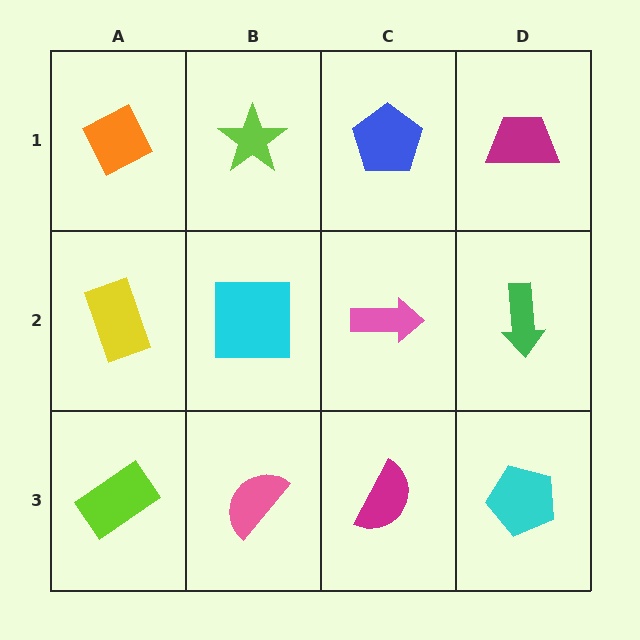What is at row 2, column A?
A yellow rectangle.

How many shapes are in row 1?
4 shapes.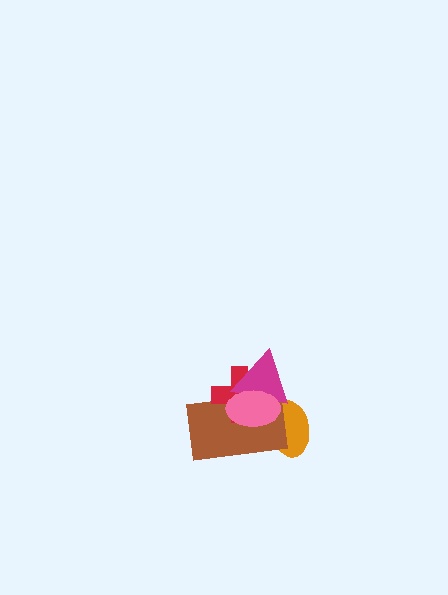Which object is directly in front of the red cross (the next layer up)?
The magenta triangle is directly in front of the red cross.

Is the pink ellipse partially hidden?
No, no other shape covers it.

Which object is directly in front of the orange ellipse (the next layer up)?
The brown rectangle is directly in front of the orange ellipse.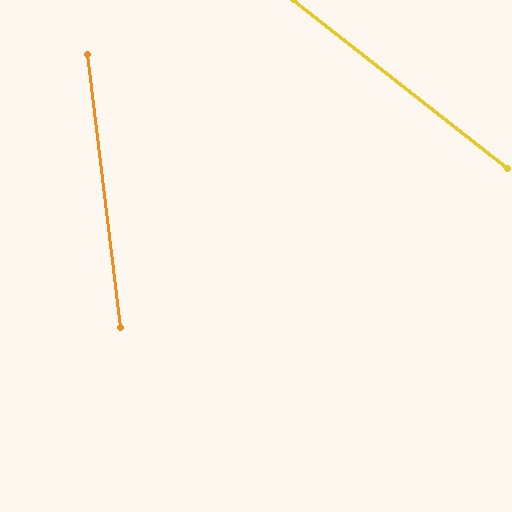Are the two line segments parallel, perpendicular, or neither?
Neither parallel nor perpendicular — they differ by about 45°.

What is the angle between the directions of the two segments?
Approximately 45 degrees.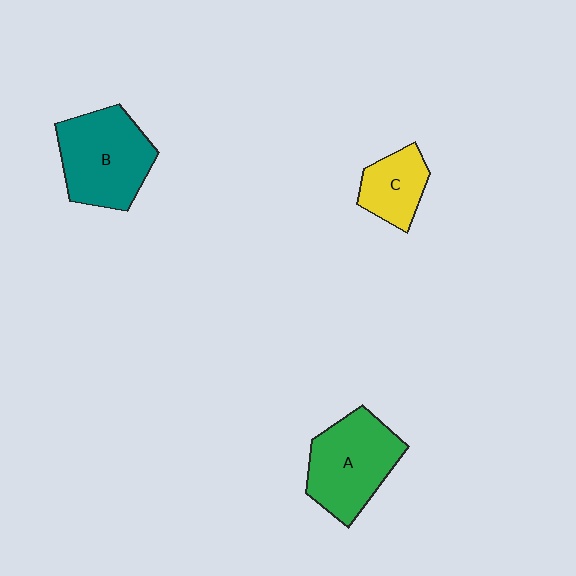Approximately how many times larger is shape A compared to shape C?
Approximately 1.8 times.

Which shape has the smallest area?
Shape C (yellow).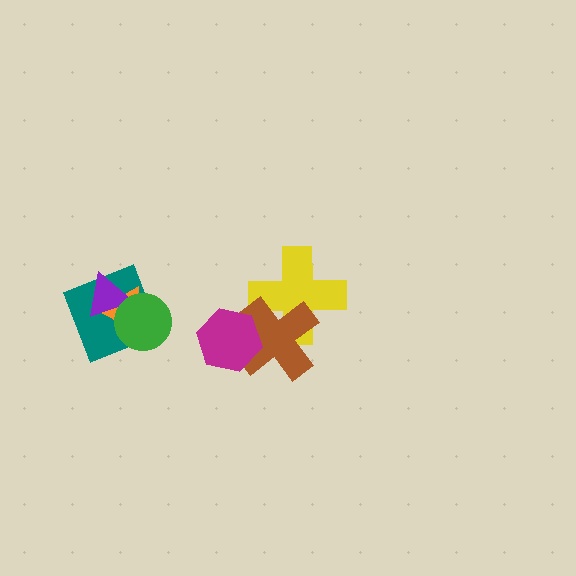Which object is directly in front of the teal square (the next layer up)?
The orange triangle is directly in front of the teal square.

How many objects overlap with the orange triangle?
3 objects overlap with the orange triangle.